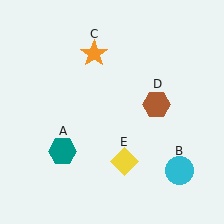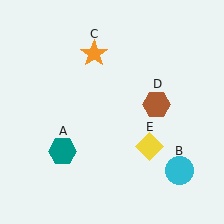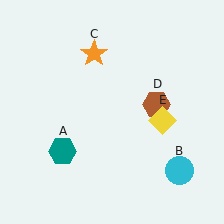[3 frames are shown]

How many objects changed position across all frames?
1 object changed position: yellow diamond (object E).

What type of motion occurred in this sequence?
The yellow diamond (object E) rotated counterclockwise around the center of the scene.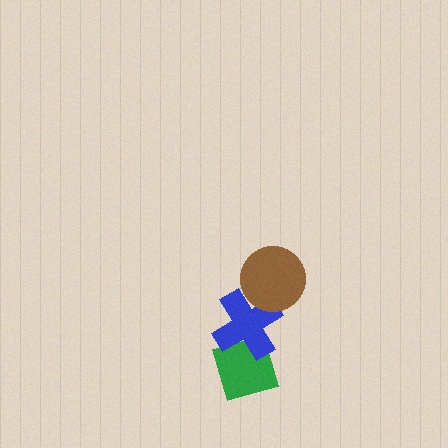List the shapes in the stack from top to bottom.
From top to bottom: the brown circle, the blue cross, the green diamond.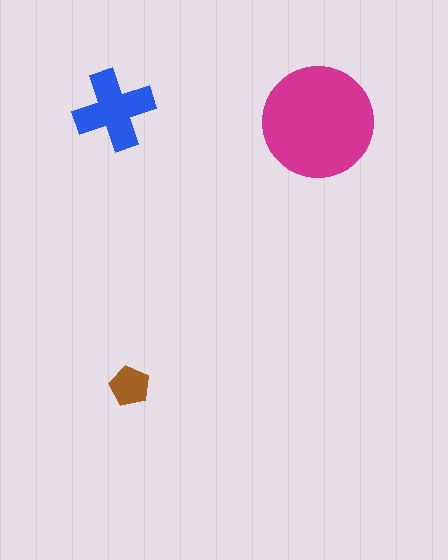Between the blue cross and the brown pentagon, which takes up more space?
The blue cross.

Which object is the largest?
The magenta circle.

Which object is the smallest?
The brown pentagon.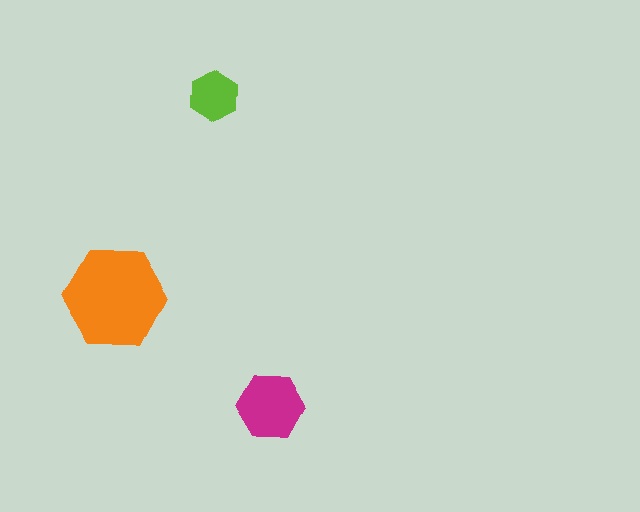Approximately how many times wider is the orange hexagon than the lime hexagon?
About 2 times wider.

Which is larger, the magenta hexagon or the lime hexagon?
The magenta one.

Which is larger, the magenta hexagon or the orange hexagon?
The orange one.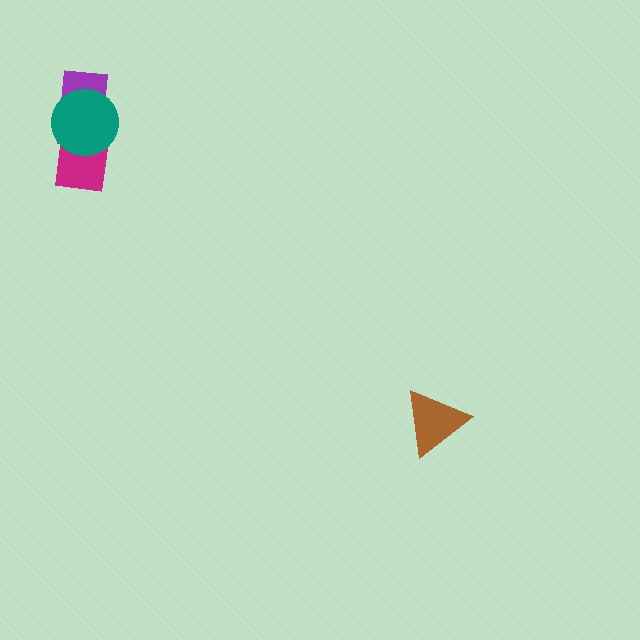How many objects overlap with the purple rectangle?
2 objects overlap with the purple rectangle.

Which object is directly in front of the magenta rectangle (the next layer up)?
The purple rectangle is directly in front of the magenta rectangle.